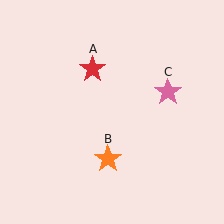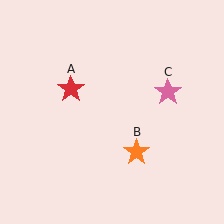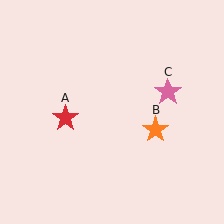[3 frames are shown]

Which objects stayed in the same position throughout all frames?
Pink star (object C) remained stationary.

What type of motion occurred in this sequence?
The red star (object A), orange star (object B) rotated counterclockwise around the center of the scene.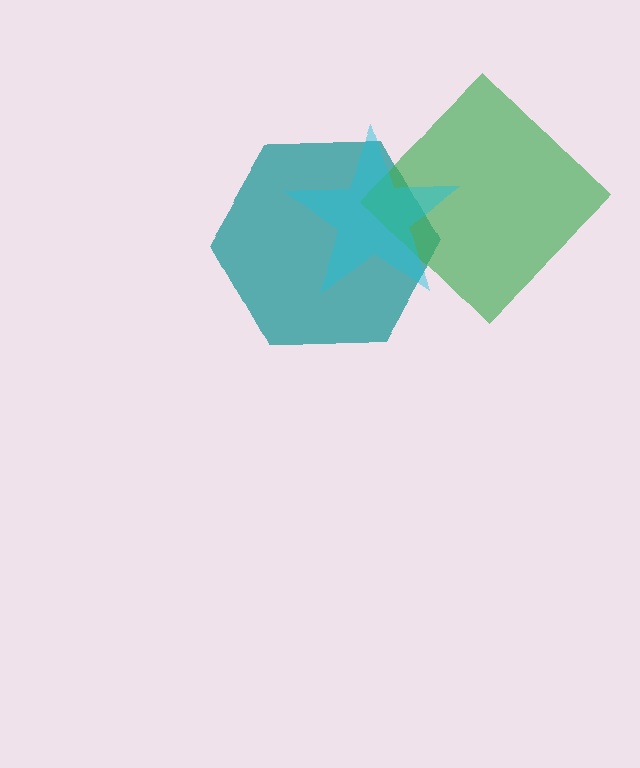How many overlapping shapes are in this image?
There are 3 overlapping shapes in the image.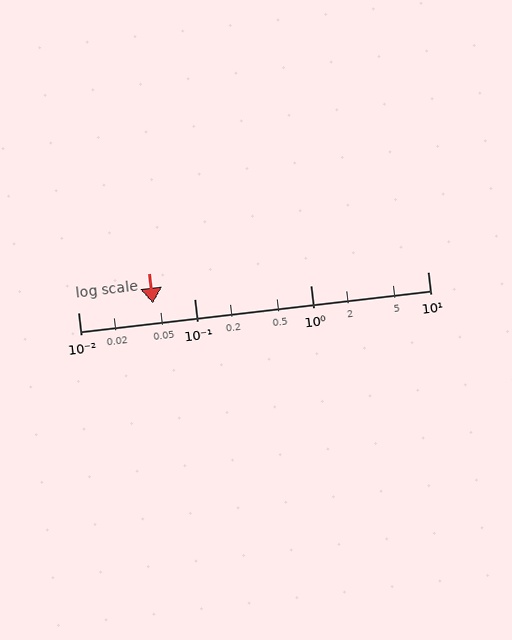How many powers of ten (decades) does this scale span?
The scale spans 3 decades, from 0.01 to 10.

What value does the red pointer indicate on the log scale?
The pointer indicates approximately 0.044.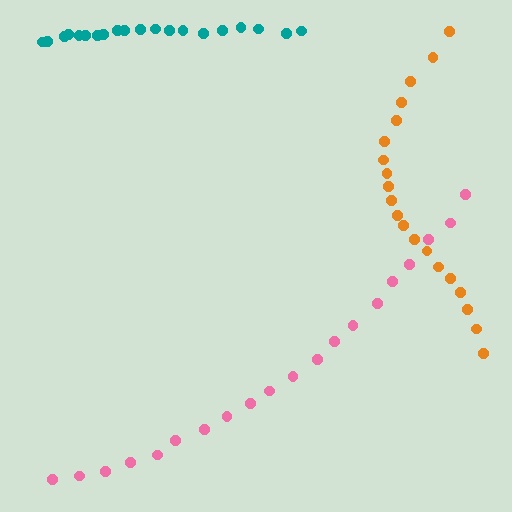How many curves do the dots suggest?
There are 3 distinct paths.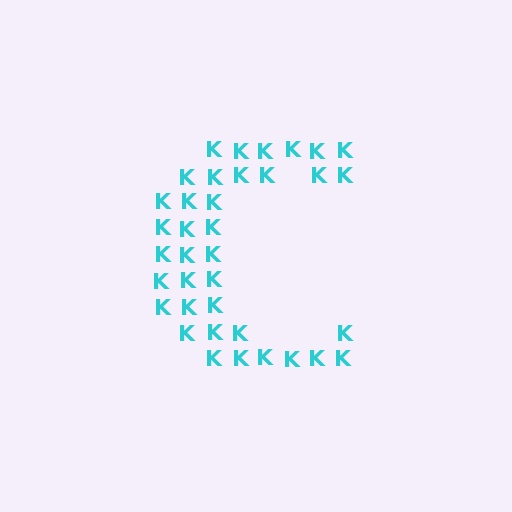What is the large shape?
The large shape is the letter C.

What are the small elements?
The small elements are letter K's.